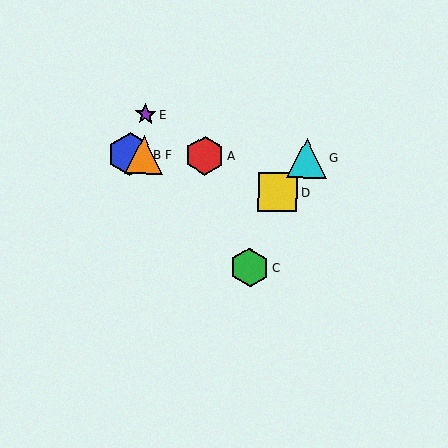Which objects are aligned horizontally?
Objects A, B, F, G are aligned horizontally.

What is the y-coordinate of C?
Object C is at y≈268.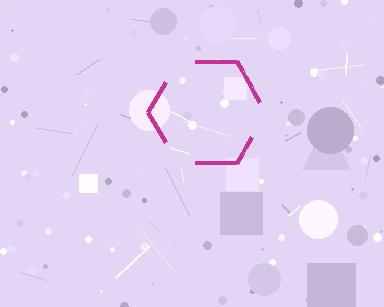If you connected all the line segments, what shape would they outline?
They would outline a hexagon.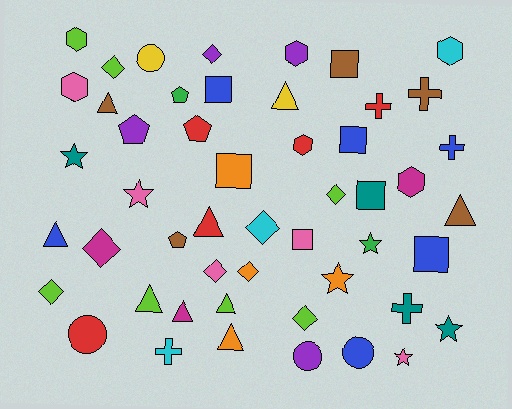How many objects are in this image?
There are 50 objects.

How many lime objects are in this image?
There are 7 lime objects.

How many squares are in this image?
There are 7 squares.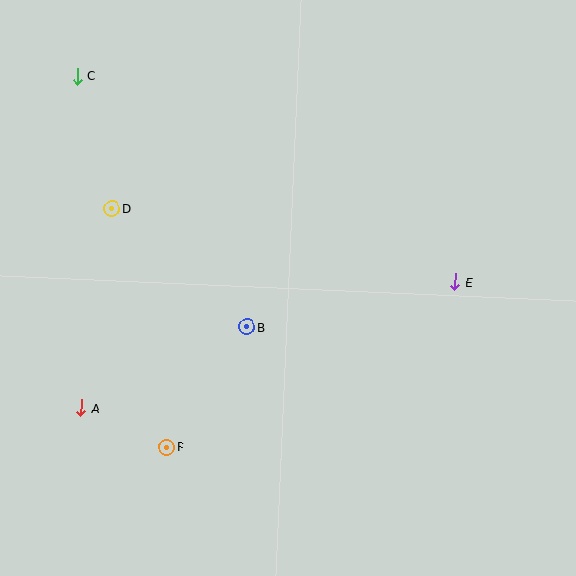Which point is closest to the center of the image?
Point B at (247, 327) is closest to the center.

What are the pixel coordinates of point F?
Point F is at (167, 447).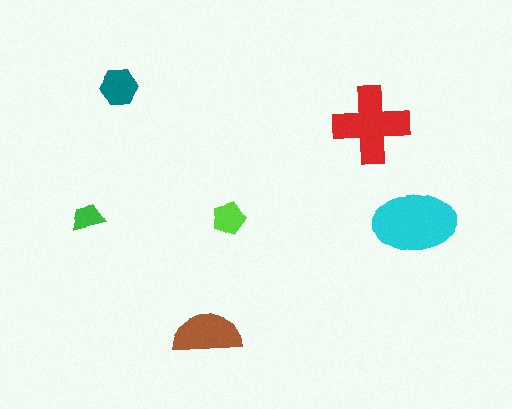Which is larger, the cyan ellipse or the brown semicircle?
The cyan ellipse.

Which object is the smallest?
The green trapezoid.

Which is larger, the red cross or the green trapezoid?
The red cross.